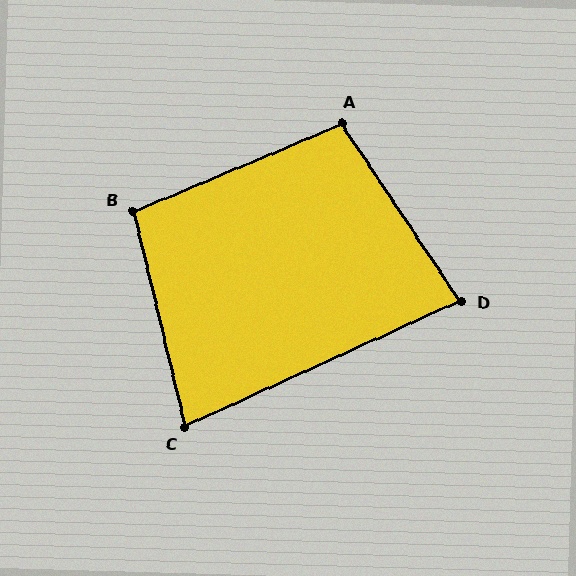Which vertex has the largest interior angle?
A, at approximately 101 degrees.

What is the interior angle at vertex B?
Approximately 99 degrees (obtuse).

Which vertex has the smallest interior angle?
C, at approximately 79 degrees.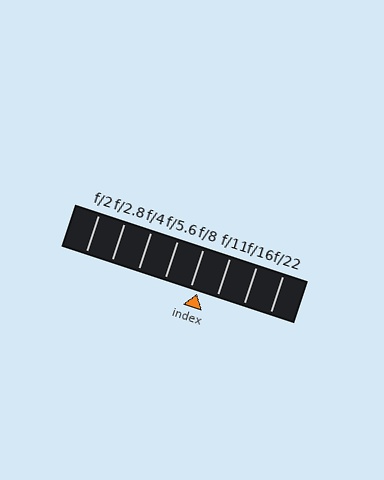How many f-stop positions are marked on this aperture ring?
There are 8 f-stop positions marked.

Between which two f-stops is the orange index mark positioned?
The index mark is between f/8 and f/11.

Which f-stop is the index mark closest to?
The index mark is closest to f/8.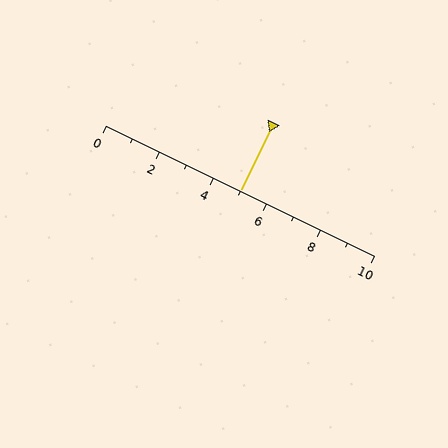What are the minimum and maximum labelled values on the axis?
The axis runs from 0 to 10.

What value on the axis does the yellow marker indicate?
The marker indicates approximately 5.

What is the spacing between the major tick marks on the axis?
The major ticks are spaced 2 apart.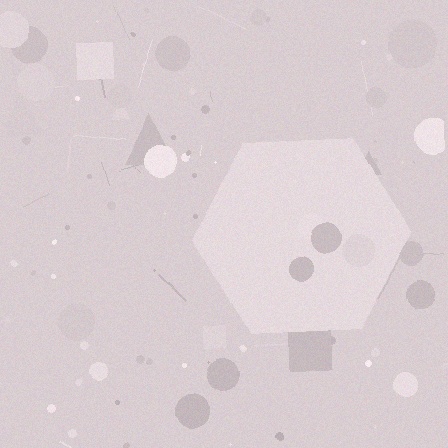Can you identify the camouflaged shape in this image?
The camouflaged shape is a hexagon.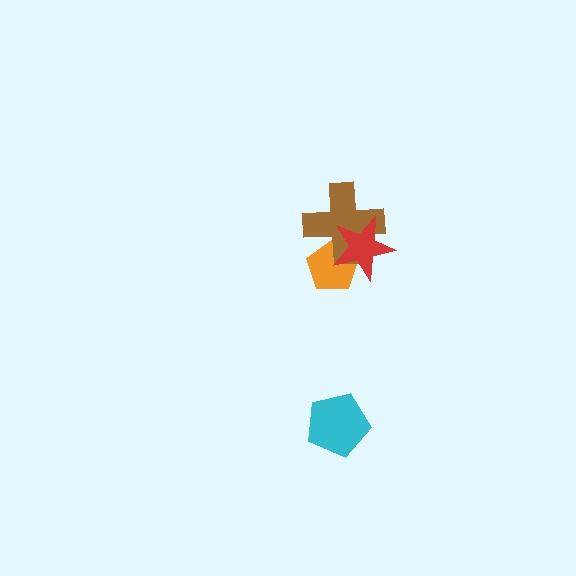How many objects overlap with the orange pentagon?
2 objects overlap with the orange pentagon.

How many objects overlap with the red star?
2 objects overlap with the red star.